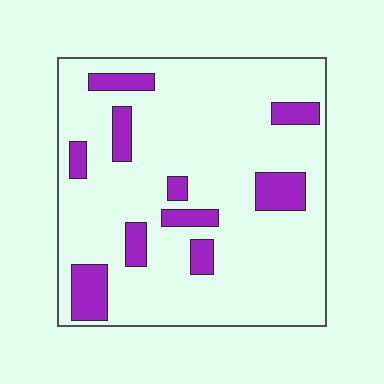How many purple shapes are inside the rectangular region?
10.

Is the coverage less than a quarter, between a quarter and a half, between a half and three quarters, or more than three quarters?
Less than a quarter.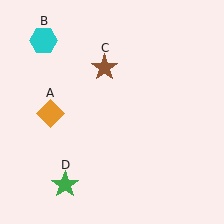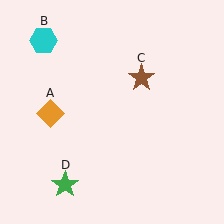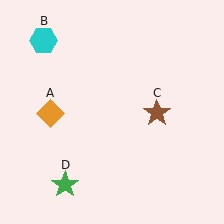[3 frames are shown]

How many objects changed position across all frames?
1 object changed position: brown star (object C).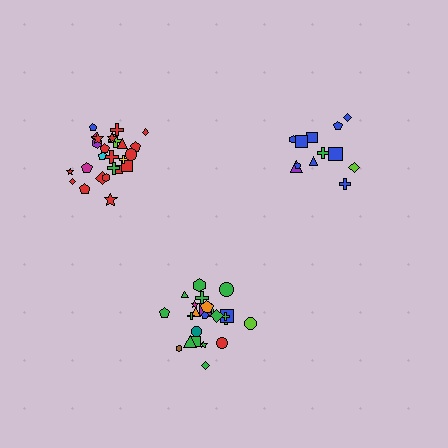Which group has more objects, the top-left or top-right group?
The top-left group.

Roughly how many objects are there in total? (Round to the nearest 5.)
Roughly 60 objects in total.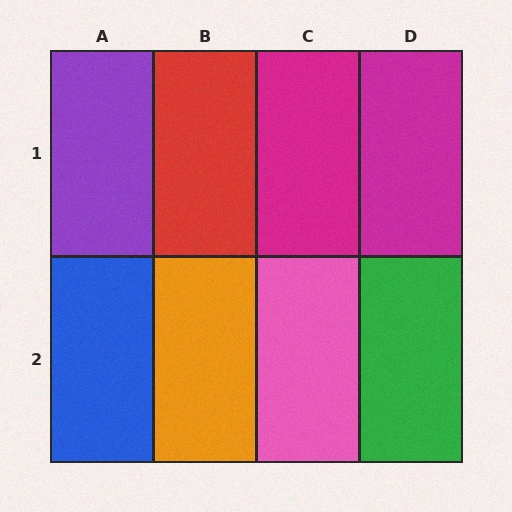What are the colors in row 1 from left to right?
Purple, red, magenta, magenta.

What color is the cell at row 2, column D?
Green.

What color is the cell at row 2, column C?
Pink.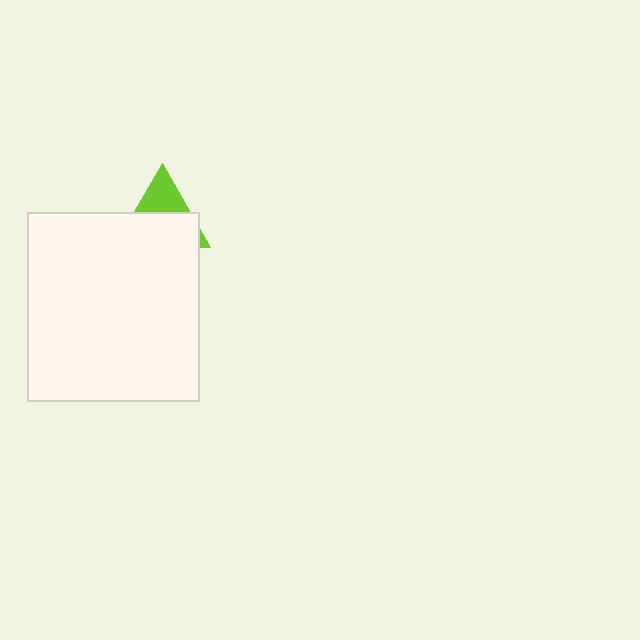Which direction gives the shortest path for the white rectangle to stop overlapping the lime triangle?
Moving down gives the shortest separation.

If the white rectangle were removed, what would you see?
You would see the complete lime triangle.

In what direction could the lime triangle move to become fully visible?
The lime triangle could move up. That would shift it out from behind the white rectangle entirely.